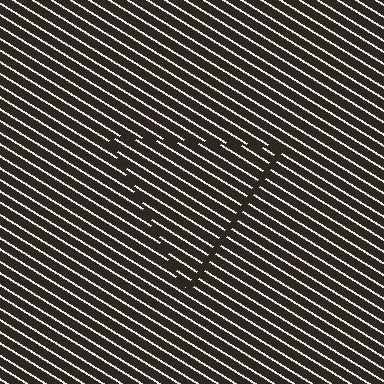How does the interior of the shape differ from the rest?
The interior of the shape contains the same grating, shifted by half a period — the contour is defined by the phase discontinuity where line-ends from the inner and outer gratings abut.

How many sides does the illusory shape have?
3 sides — the line-ends trace a triangle.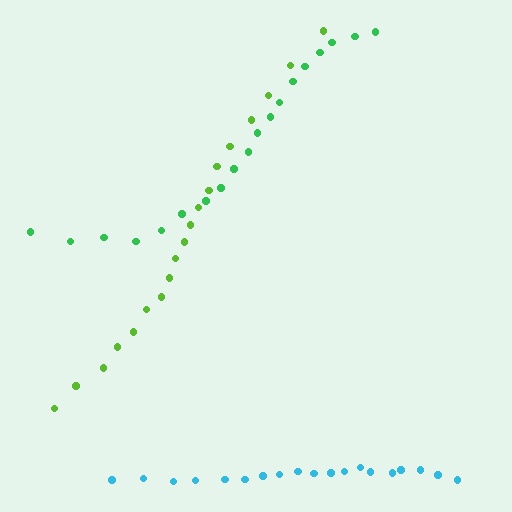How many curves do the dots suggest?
There are 3 distinct paths.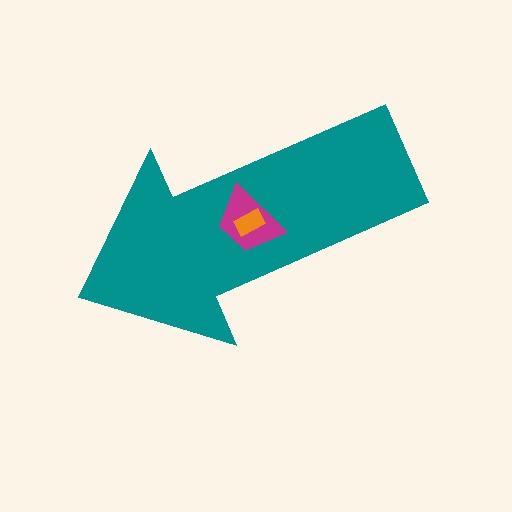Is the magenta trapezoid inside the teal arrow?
Yes.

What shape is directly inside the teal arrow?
The magenta trapezoid.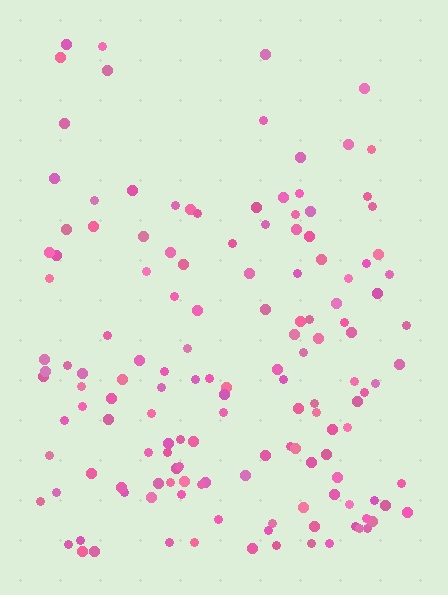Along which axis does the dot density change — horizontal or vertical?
Vertical.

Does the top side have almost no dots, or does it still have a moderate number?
Still a moderate number, just noticeably fewer than the bottom.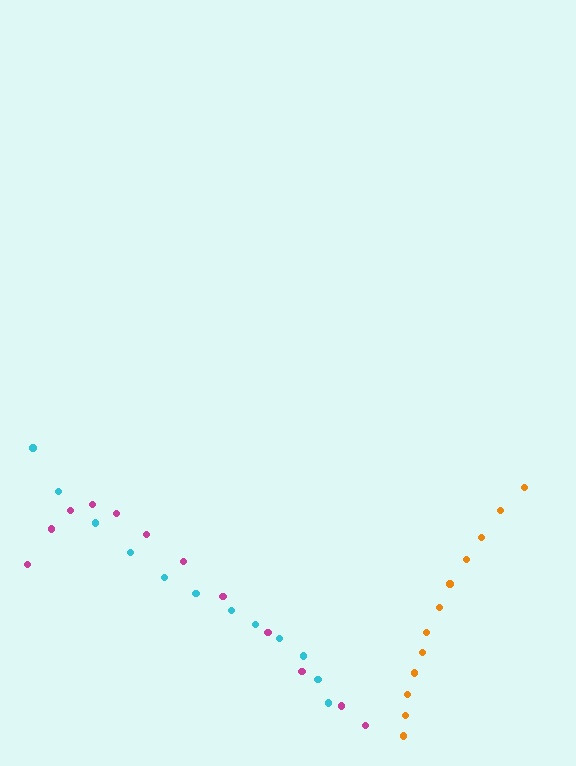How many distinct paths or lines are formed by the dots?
There are 3 distinct paths.